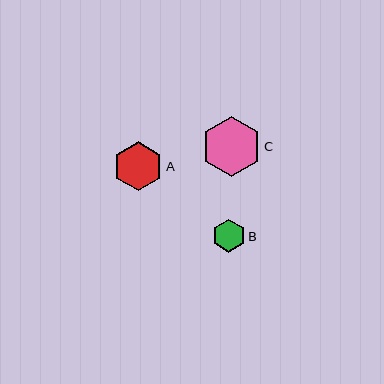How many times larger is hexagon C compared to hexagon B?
Hexagon C is approximately 1.8 times the size of hexagon B.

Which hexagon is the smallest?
Hexagon B is the smallest with a size of approximately 33 pixels.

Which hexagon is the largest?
Hexagon C is the largest with a size of approximately 60 pixels.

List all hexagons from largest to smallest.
From largest to smallest: C, A, B.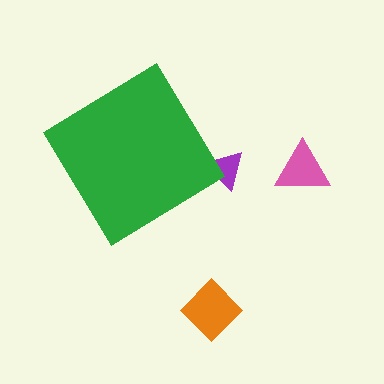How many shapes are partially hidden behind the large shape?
1 shape is partially hidden.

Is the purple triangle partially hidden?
Yes, the purple triangle is partially hidden behind the green diamond.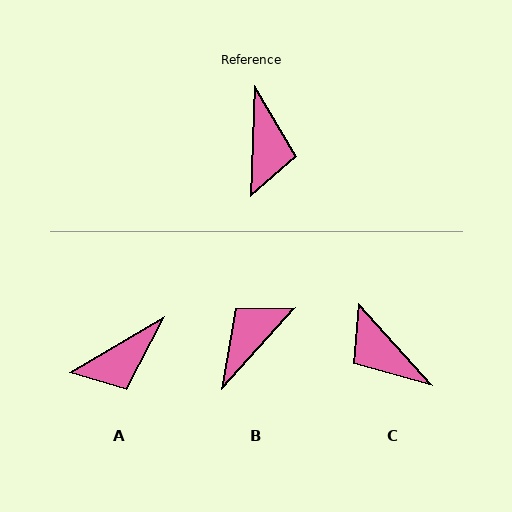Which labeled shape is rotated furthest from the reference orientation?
B, about 140 degrees away.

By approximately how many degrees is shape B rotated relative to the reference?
Approximately 140 degrees counter-clockwise.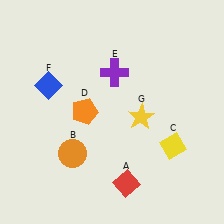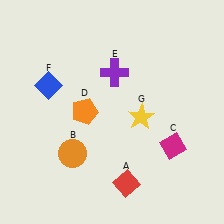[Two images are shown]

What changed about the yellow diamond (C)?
In Image 1, C is yellow. In Image 2, it changed to magenta.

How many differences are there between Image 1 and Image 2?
There is 1 difference between the two images.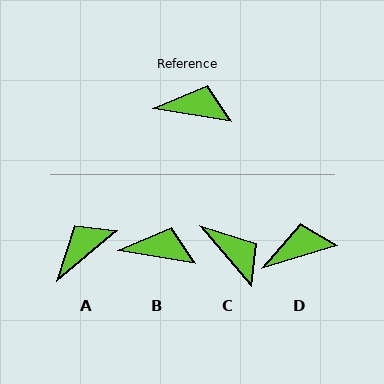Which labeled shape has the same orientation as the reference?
B.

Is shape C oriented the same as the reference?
No, it is off by about 40 degrees.